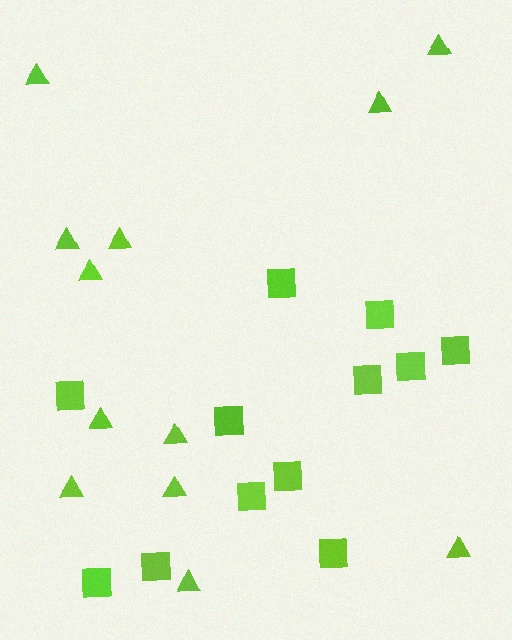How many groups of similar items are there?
There are 2 groups: one group of squares (12) and one group of triangles (12).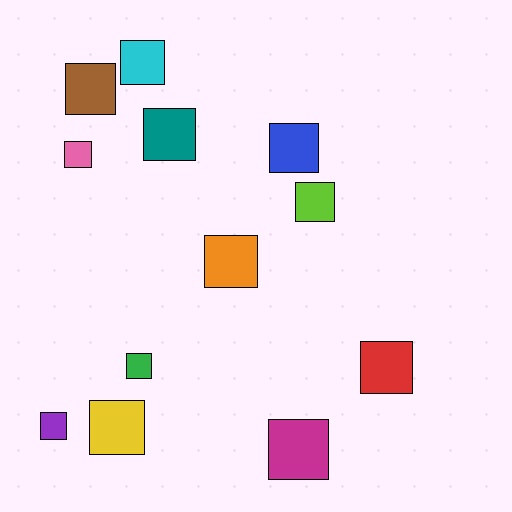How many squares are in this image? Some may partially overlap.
There are 12 squares.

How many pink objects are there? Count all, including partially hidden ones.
There is 1 pink object.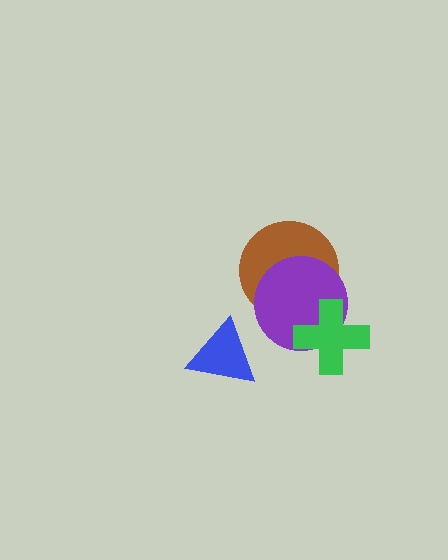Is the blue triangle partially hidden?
No, no other shape covers it.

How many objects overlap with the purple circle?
2 objects overlap with the purple circle.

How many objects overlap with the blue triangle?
0 objects overlap with the blue triangle.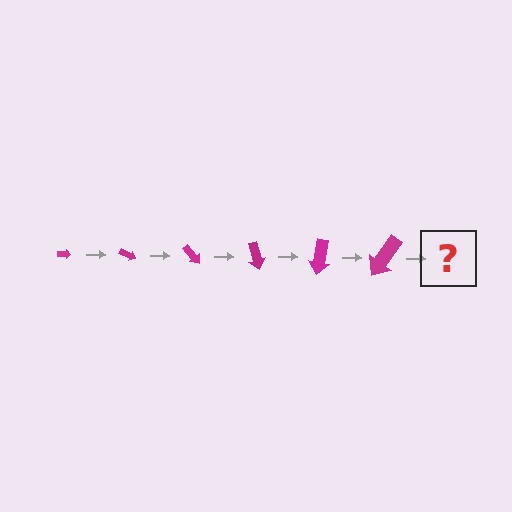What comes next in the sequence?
The next element should be an arrow, larger than the previous one and rotated 150 degrees from the start.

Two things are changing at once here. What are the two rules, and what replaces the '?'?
The two rules are that the arrow grows larger each step and it rotates 25 degrees each step. The '?' should be an arrow, larger than the previous one and rotated 150 degrees from the start.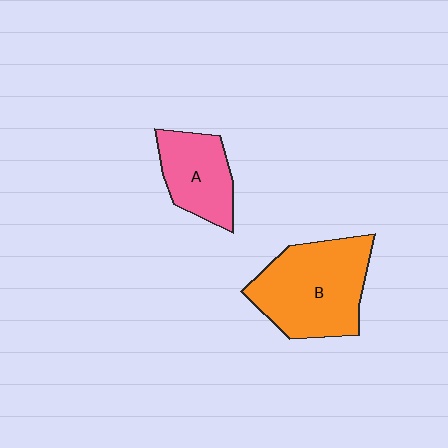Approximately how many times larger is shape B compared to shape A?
Approximately 1.7 times.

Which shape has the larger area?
Shape B (orange).